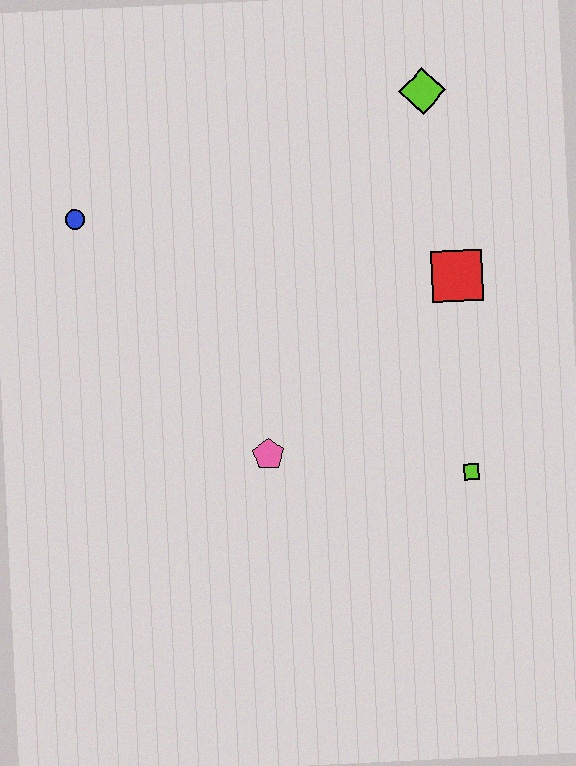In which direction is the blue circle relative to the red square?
The blue circle is to the left of the red square.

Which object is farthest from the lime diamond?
The pink pentagon is farthest from the lime diamond.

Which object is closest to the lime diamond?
The red square is closest to the lime diamond.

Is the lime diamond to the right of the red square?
No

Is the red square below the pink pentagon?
No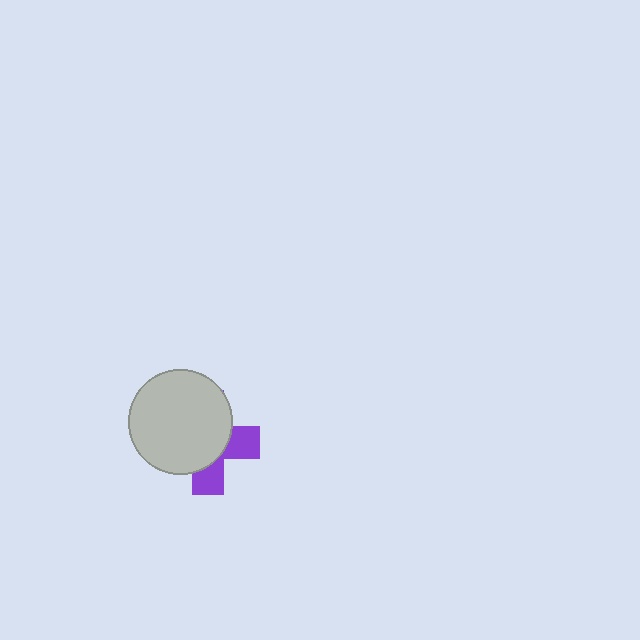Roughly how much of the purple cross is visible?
A small part of it is visible (roughly 34%).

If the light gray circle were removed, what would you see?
You would see the complete purple cross.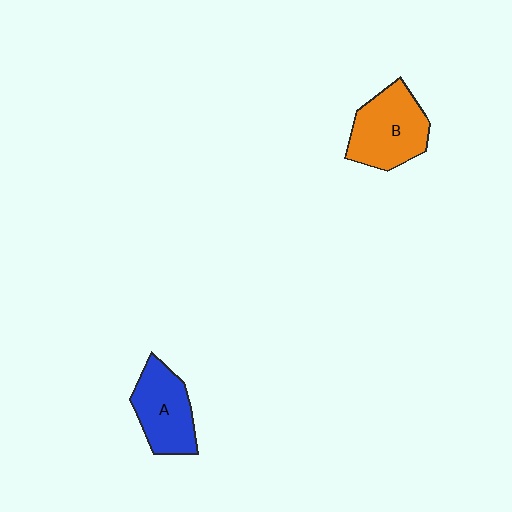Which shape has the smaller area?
Shape A (blue).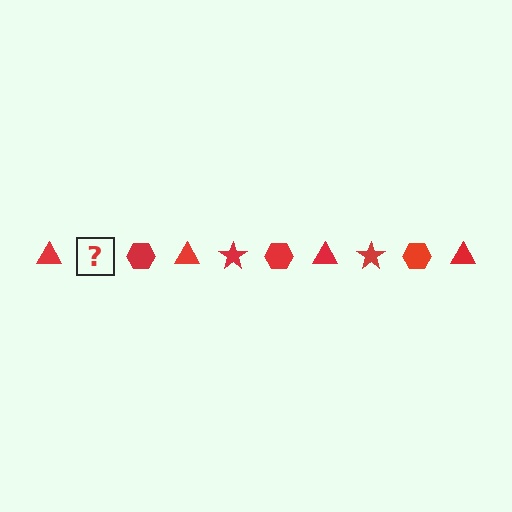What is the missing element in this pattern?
The missing element is a red star.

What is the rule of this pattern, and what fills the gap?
The rule is that the pattern cycles through triangle, star, hexagon shapes in red. The gap should be filled with a red star.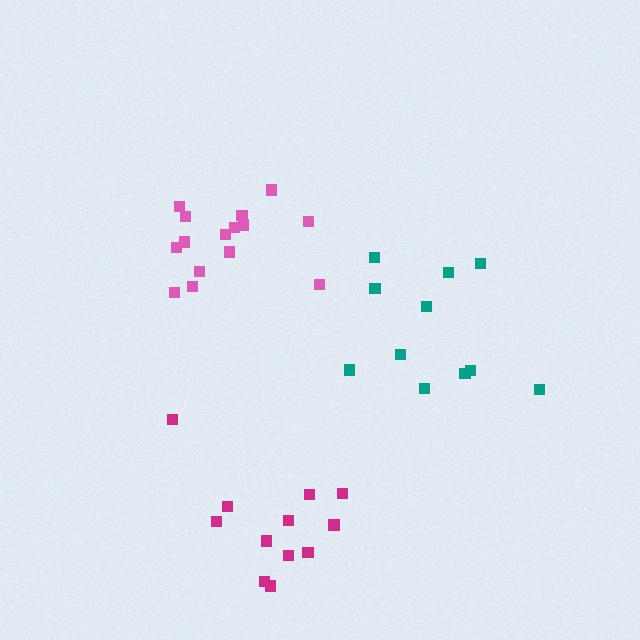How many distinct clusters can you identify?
There are 3 distinct clusters.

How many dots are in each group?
Group 1: 15 dots, Group 2: 11 dots, Group 3: 12 dots (38 total).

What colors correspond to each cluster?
The clusters are colored: pink, teal, magenta.